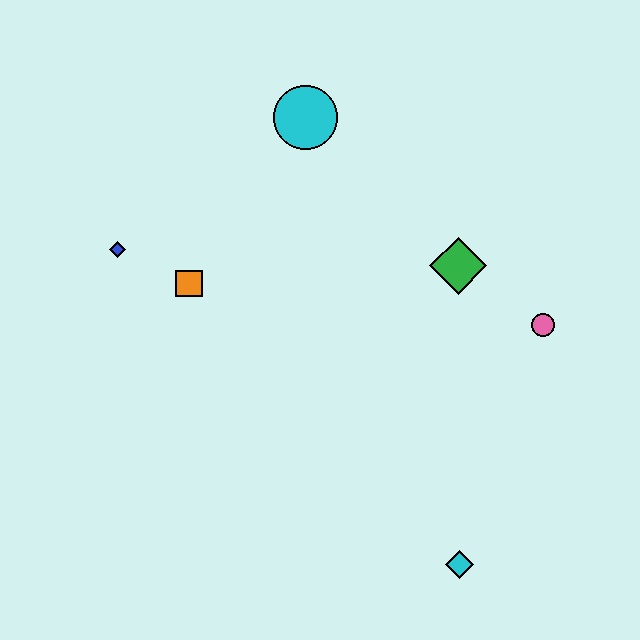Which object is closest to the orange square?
The blue diamond is closest to the orange square.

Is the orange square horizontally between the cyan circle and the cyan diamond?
No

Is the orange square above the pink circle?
Yes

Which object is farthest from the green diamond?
The blue diamond is farthest from the green diamond.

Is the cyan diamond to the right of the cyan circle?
Yes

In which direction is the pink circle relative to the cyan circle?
The pink circle is to the right of the cyan circle.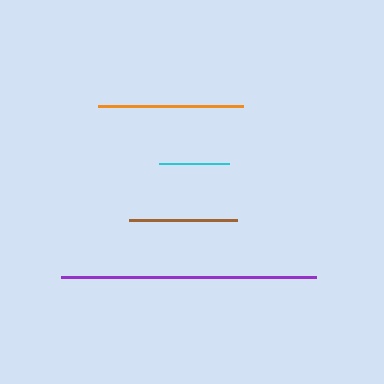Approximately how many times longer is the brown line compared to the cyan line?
The brown line is approximately 1.5 times the length of the cyan line.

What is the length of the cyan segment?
The cyan segment is approximately 70 pixels long.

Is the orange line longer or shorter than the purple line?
The purple line is longer than the orange line.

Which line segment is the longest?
The purple line is the longest at approximately 255 pixels.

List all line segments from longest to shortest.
From longest to shortest: purple, orange, brown, cyan.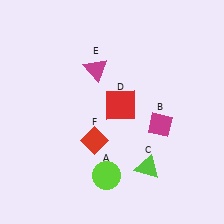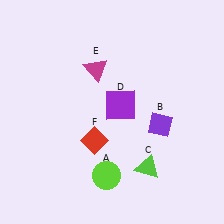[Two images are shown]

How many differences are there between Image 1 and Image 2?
There are 2 differences between the two images.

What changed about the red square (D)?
In Image 1, D is red. In Image 2, it changed to purple.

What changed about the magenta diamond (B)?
In Image 1, B is magenta. In Image 2, it changed to purple.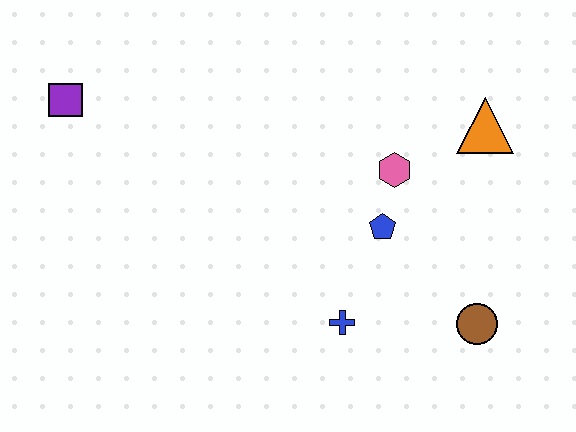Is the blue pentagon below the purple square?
Yes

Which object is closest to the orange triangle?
The pink hexagon is closest to the orange triangle.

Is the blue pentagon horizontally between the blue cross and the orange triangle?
Yes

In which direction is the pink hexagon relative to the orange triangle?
The pink hexagon is to the left of the orange triangle.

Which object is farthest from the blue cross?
The purple square is farthest from the blue cross.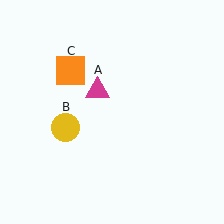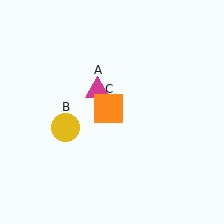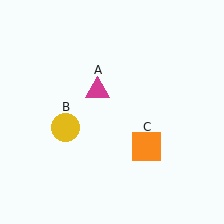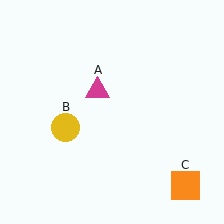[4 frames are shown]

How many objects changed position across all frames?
1 object changed position: orange square (object C).